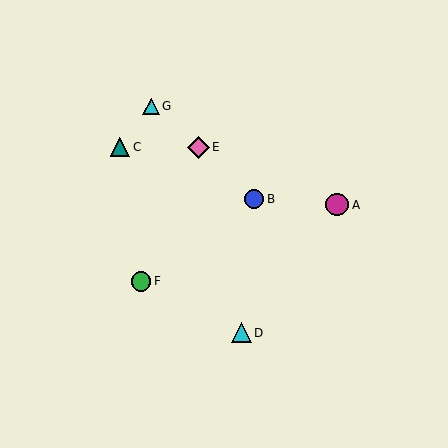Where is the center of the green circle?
The center of the green circle is at (141, 281).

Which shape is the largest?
The magenta circle (labeled A) is the largest.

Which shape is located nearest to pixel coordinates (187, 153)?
The pink diamond (labeled E) at (199, 147) is nearest to that location.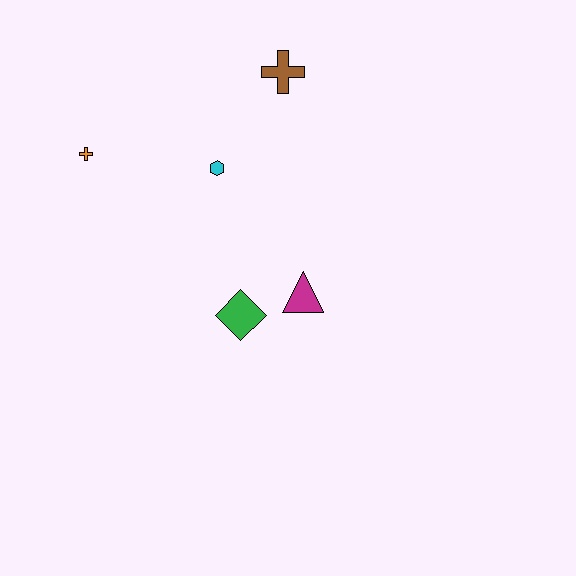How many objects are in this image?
There are 5 objects.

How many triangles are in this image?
There is 1 triangle.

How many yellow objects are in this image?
There are no yellow objects.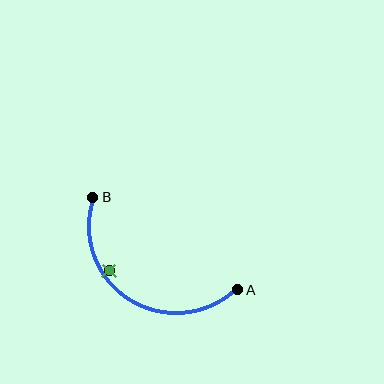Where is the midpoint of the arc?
The arc midpoint is the point on the curve farthest from the straight line joining A and B. It sits below that line.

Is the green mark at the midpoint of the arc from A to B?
No — the green mark does not lie on the arc at all. It sits slightly inside the curve.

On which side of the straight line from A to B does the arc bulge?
The arc bulges below the straight line connecting A and B.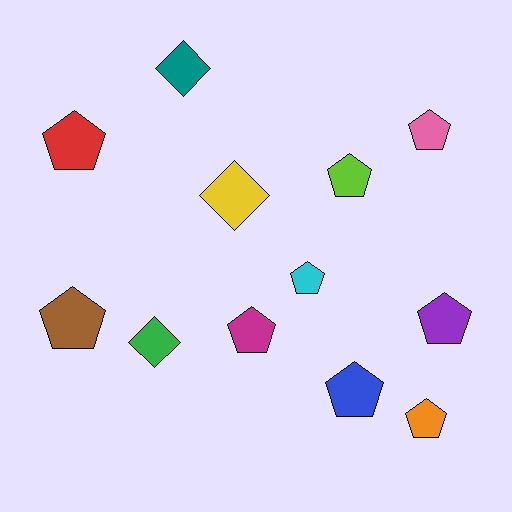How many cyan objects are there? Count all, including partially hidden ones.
There is 1 cyan object.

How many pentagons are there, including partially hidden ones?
There are 9 pentagons.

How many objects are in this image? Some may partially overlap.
There are 12 objects.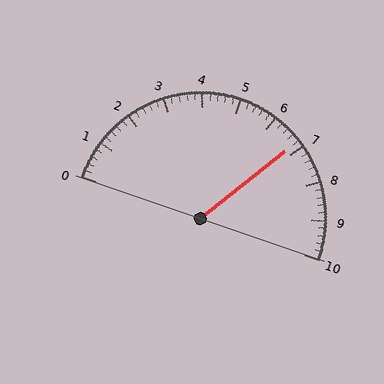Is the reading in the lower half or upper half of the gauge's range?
The reading is in the upper half of the range (0 to 10).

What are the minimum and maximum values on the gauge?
The gauge ranges from 0 to 10.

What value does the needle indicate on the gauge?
The needle indicates approximately 6.8.